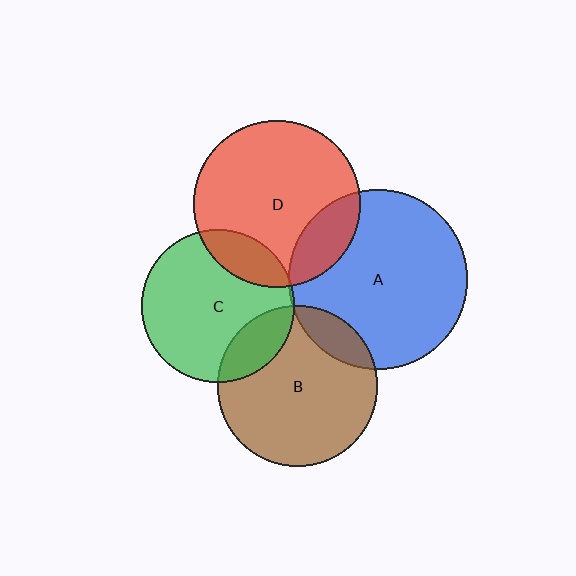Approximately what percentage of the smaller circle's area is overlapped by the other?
Approximately 20%.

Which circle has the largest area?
Circle A (blue).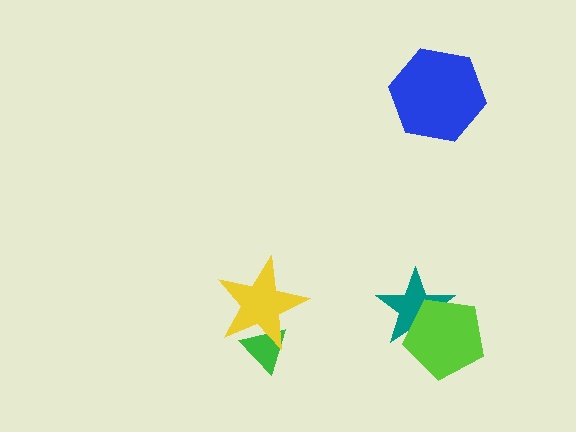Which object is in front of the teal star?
The lime pentagon is in front of the teal star.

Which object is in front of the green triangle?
The yellow star is in front of the green triangle.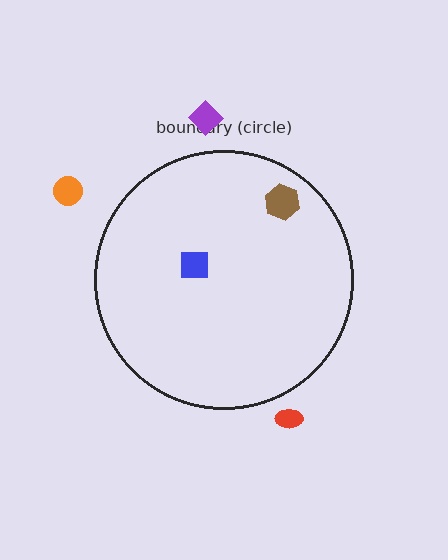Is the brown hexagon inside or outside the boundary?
Inside.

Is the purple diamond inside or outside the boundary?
Outside.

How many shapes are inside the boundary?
2 inside, 3 outside.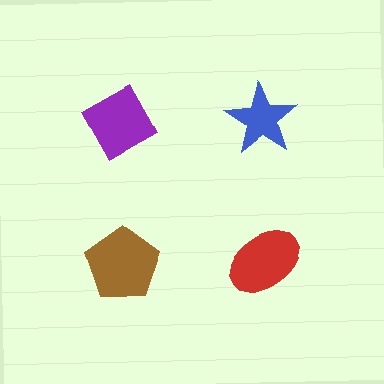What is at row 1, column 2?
A blue star.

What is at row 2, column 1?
A brown pentagon.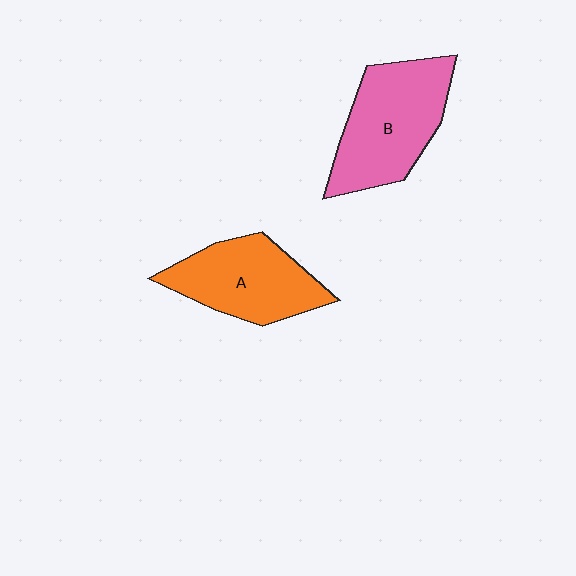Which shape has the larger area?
Shape B (pink).